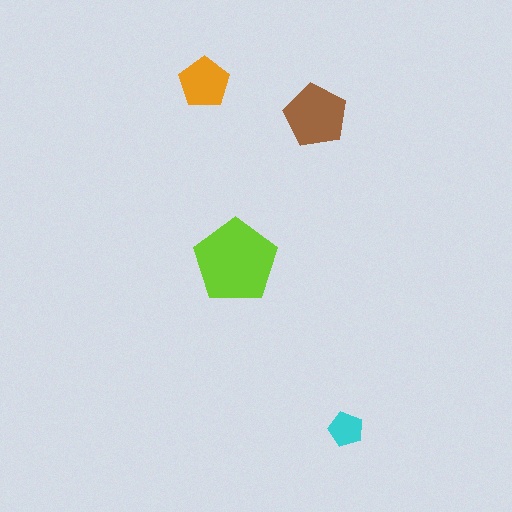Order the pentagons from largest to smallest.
the lime one, the brown one, the orange one, the cyan one.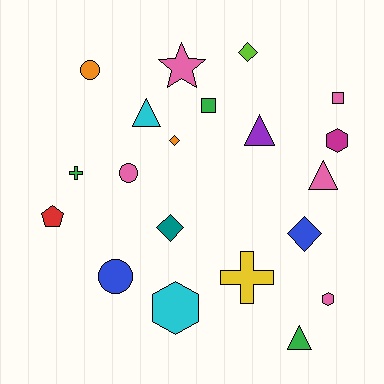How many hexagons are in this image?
There are 3 hexagons.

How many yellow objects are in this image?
There is 1 yellow object.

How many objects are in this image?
There are 20 objects.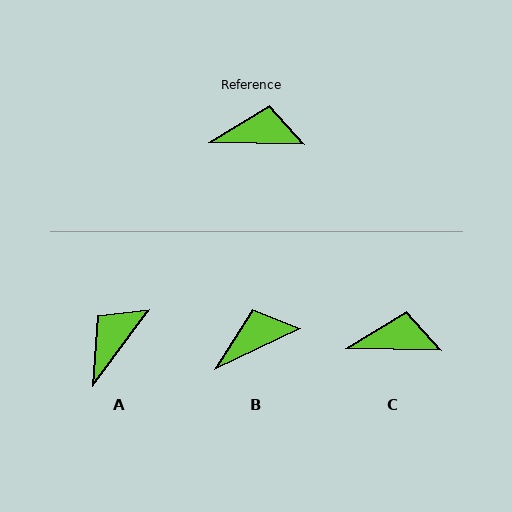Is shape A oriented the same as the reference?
No, it is off by about 54 degrees.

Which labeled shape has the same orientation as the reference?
C.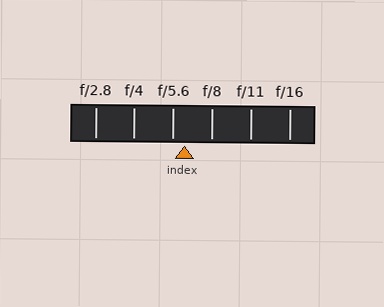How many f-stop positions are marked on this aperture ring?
There are 6 f-stop positions marked.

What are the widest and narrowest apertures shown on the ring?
The widest aperture shown is f/2.8 and the narrowest is f/16.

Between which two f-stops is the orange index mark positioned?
The index mark is between f/5.6 and f/8.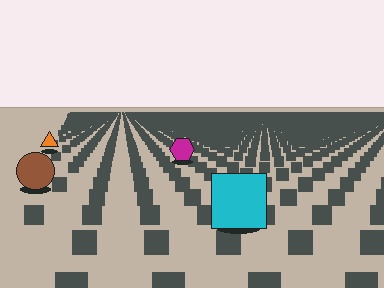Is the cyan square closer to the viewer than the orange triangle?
Yes. The cyan square is closer — you can tell from the texture gradient: the ground texture is coarser near it.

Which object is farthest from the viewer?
The orange triangle is farthest from the viewer. It appears smaller and the ground texture around it is denser.